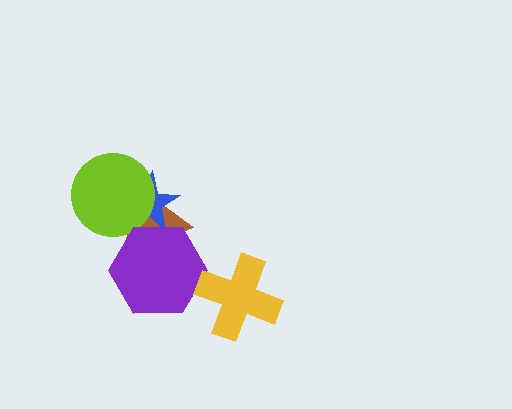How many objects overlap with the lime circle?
2 objects overlap with the lime circle.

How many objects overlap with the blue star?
3 objects overlap with the blue star.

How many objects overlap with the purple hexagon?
2 objects overlap with the purple hexagon.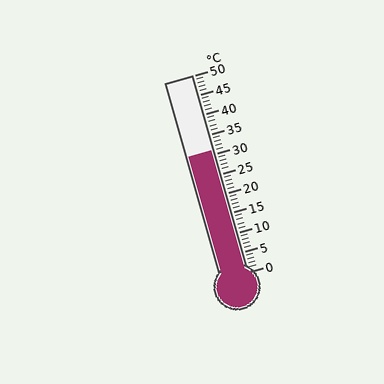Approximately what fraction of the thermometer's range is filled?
The thermometer is filled to approximately 60% of its range.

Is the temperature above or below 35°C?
The temperature is below 35°C.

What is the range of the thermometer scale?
The thermometer scale ranges from 0°C to 50°C.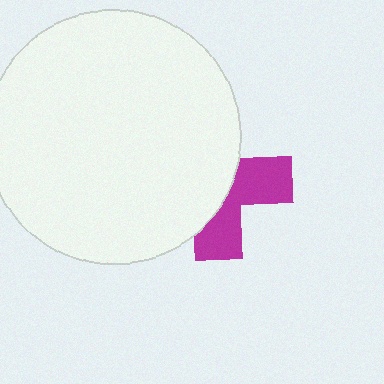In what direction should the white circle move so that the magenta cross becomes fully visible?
The white circle should move left. That is the shortest direction to clear the overlap and leave the magenta cross fully visible.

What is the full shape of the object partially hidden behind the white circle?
The partially hidden object is a magenta cross.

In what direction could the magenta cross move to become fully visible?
The magenta cross could move right. That would shift it out from behind the white circle entirely.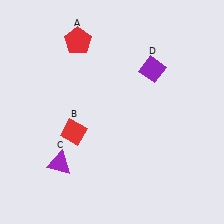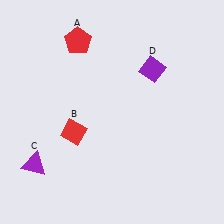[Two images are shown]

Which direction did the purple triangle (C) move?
The purple triangle (C) moved left.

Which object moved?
The purple triangle (C) moved left.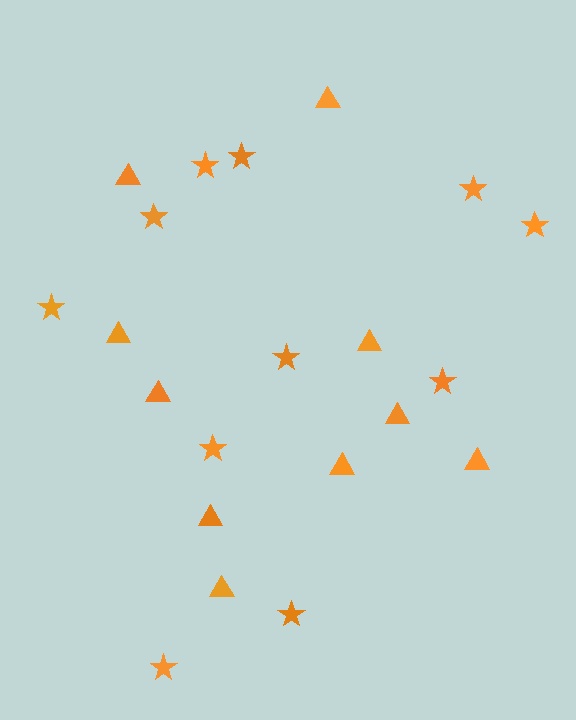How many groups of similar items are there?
There are 2 groups: one group of stars (11) and one group of triangles (10).